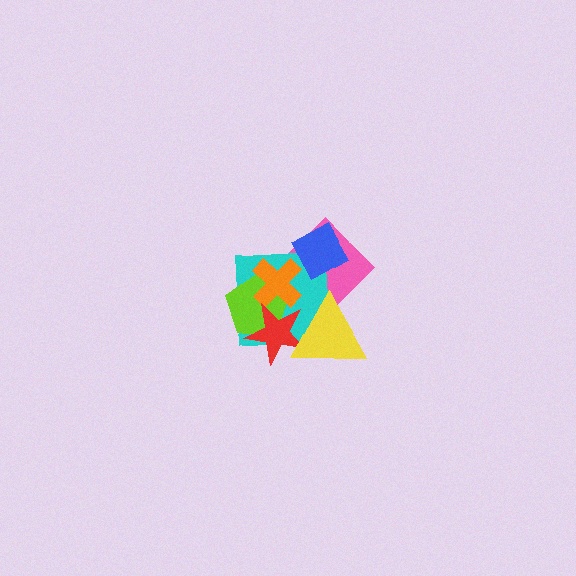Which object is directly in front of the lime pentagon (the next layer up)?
The orange cross is directly in front of the lime pentagon.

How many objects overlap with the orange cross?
4 objects overlap with the orange cross.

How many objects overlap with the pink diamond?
4 objects overlap with the pink diamond.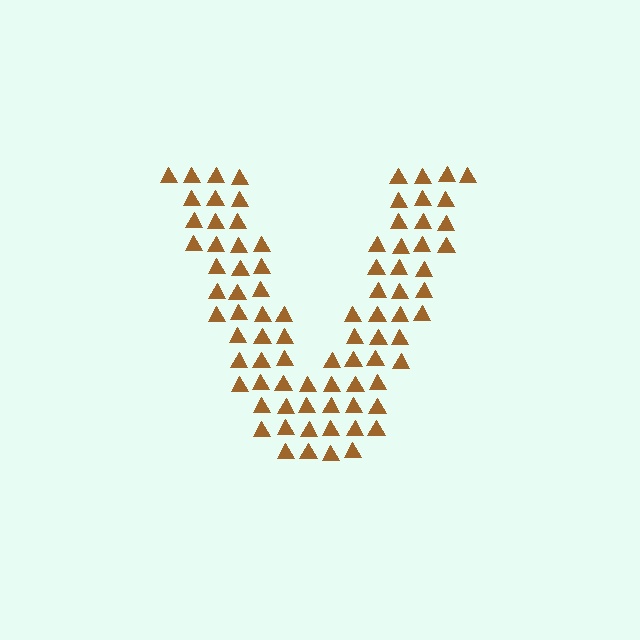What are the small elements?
The small elements are triangles.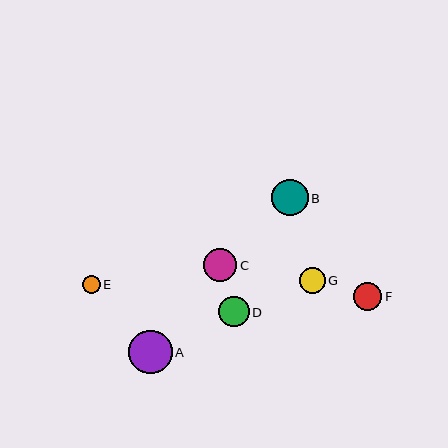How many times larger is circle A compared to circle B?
Circle A is approximately 1.2 times the size of circle B.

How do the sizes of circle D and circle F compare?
Circle D and circle F are approximately the same size.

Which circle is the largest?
Circle A is the largest with a size of approximately 43 pixels.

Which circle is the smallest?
Circle E is the smallest with a size of approximately 18 pixels.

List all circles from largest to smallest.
From largest to smallest: A, B, C, D, F, G, E.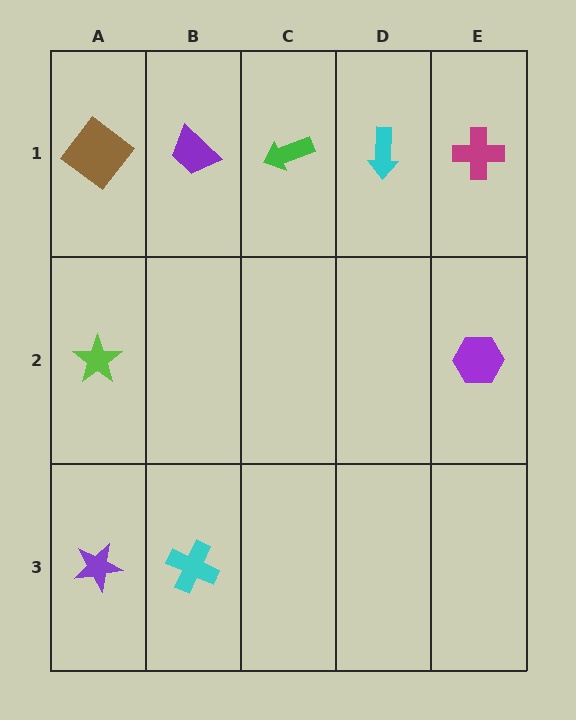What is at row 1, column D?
A cyan arrow.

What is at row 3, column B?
A cyan cross.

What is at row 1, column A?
A brown diamond.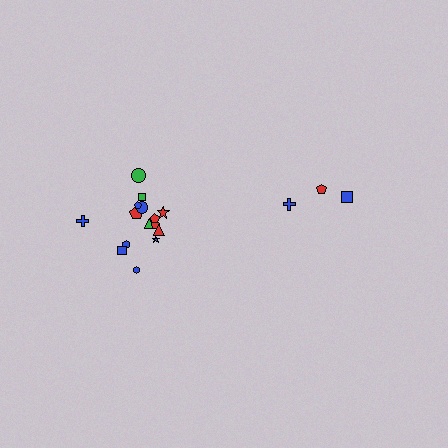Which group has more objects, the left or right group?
The left group.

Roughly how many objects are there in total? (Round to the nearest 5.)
Roughly 20 objects in total.